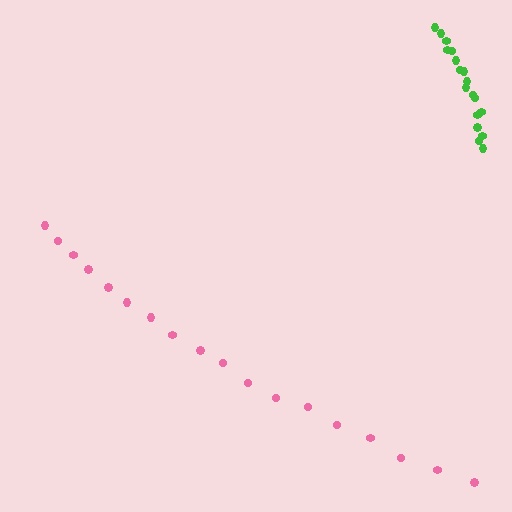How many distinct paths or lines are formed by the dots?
There are 2 distinct paths.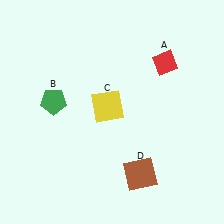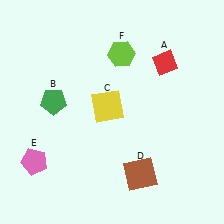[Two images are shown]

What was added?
A pink pentagon (E), a lime hexagon (F) were added in Image 2.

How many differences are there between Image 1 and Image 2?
There are 2 differences between the two images.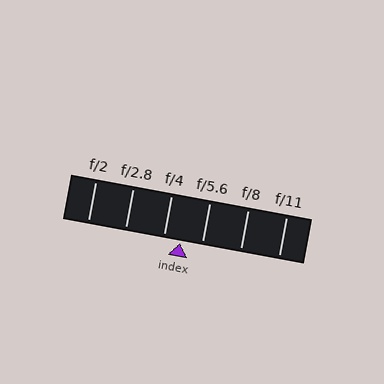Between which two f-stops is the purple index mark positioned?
The index mark is between f/4 and f/5.6.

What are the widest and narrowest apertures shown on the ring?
The widest aperture shown is f/2 and the narrowest is f/11.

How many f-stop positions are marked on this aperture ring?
There are 6 f-stop positions marked.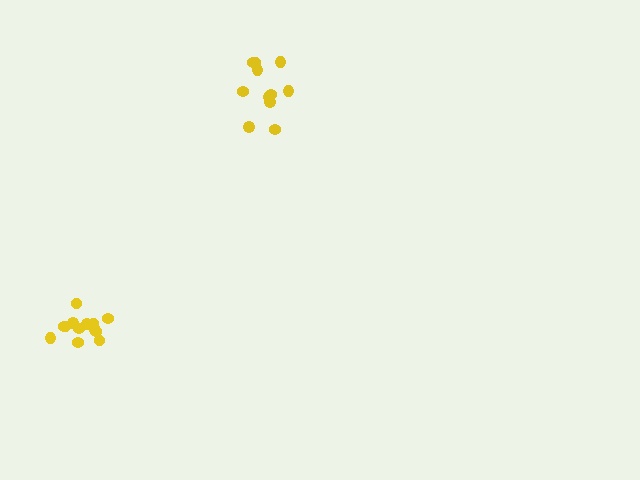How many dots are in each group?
Group 1: 11 dots, Group 2: 13 dots (24 total).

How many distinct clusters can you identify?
There are 2 distinct clusters.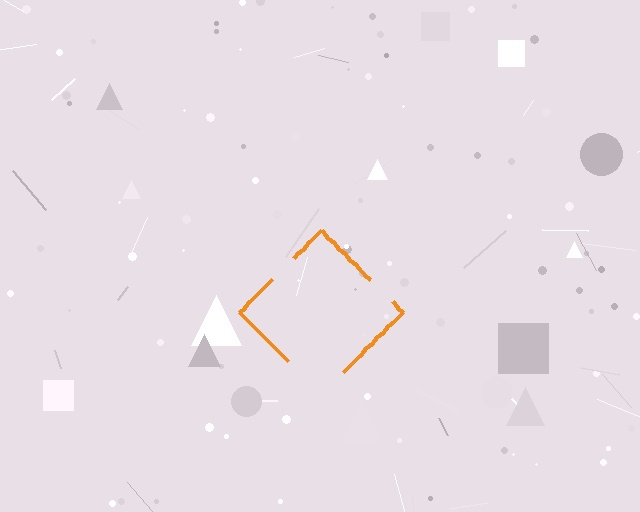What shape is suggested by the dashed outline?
The dashed outline suggests a diamond.